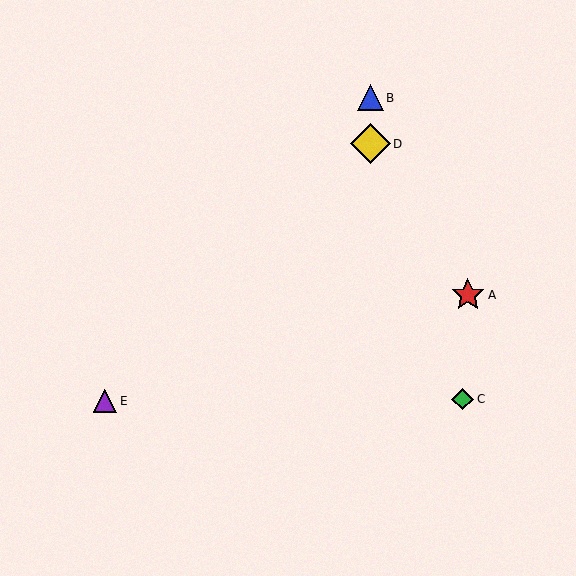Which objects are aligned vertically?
Objects B, D are aligned vertically.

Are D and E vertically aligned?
No, D is at x≈370 and E is at x≈105.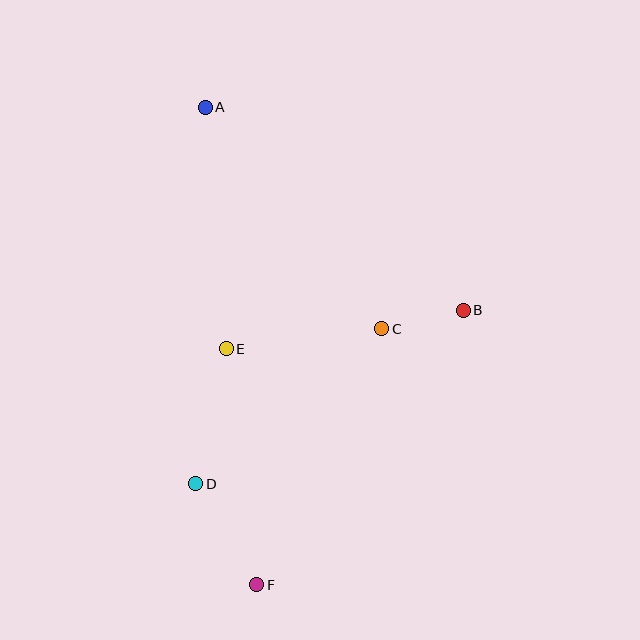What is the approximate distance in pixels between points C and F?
The distance between C and F is approximately 285 pixels.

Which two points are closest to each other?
Points B and C are closest to each other.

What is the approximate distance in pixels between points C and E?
The distance between C and E is approximately 157 pixels.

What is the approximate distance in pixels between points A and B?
The distance between A and B is approximately 328 pixels.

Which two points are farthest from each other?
Points A and F are farthest from each other.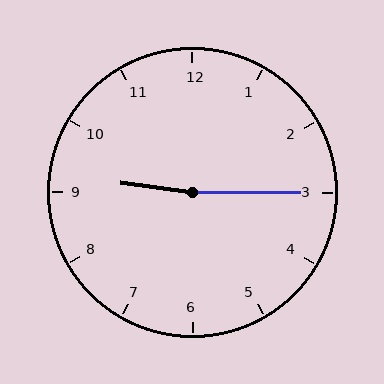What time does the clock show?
9:15.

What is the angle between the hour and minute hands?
Approximately 172 degrees.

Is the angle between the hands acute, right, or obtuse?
It is obtuse.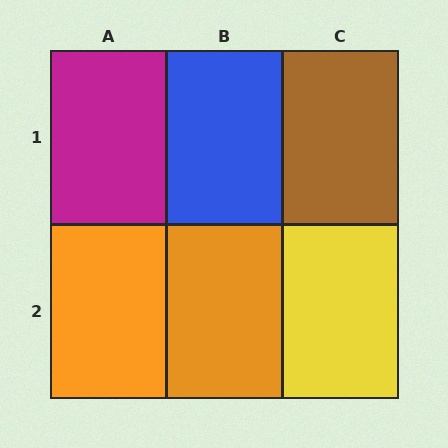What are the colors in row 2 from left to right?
Orange, orange, yellow.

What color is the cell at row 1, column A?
Magenta.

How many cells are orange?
2 cells are orange.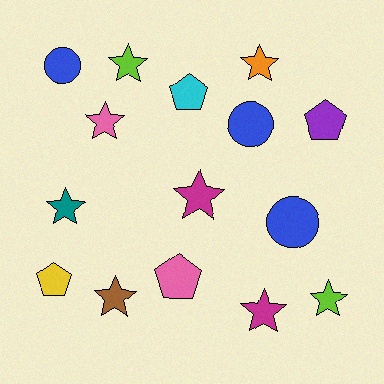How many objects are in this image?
There are 15 objects.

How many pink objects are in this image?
There are 2 pink objects.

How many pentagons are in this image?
There are 4 pentagons.